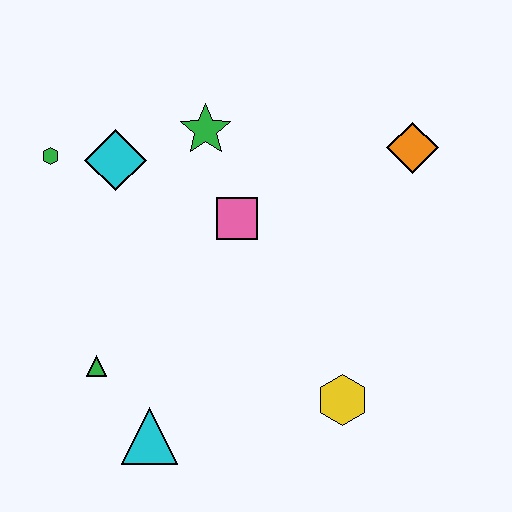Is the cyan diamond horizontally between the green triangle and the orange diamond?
Yes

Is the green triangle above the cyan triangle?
Yes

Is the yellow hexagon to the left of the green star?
No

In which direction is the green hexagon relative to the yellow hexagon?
The green hexagon is to the left of the yellow hexagon.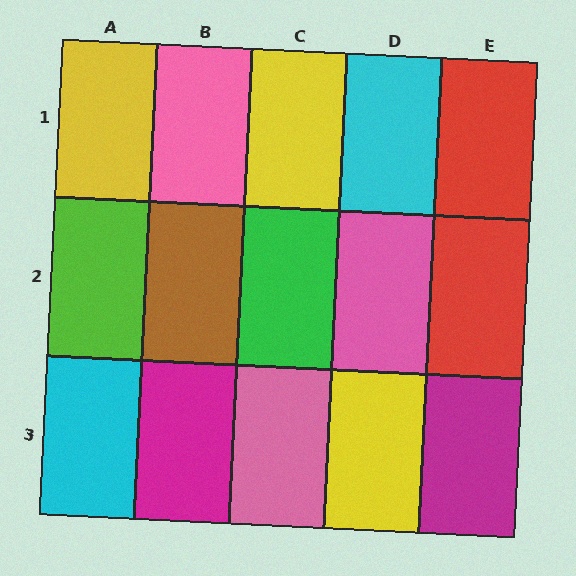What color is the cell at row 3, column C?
Pink.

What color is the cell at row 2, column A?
Lime.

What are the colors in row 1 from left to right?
Yellow, pink, yellow, cyan, red.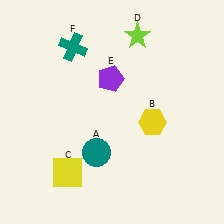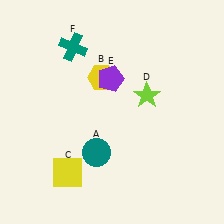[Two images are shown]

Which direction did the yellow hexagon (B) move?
The yellow hexagon (B) moved left.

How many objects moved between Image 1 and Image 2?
2 objects moved between the two images.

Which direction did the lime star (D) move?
The lime star (D) moved down.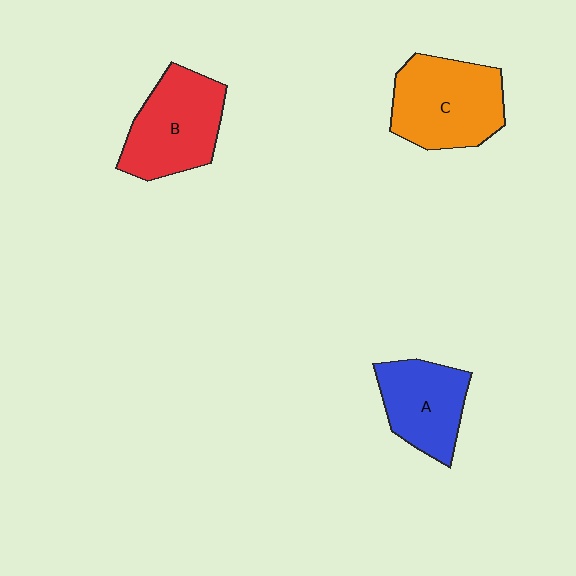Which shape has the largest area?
Shape C (orange).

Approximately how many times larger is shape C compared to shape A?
Approximately 1.3 times.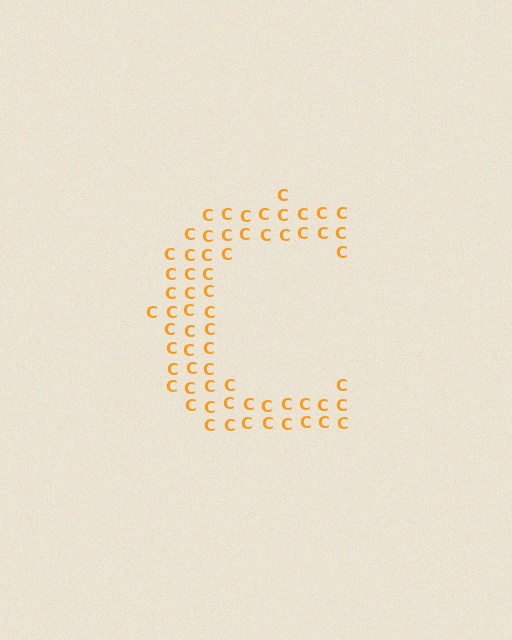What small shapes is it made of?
It is made of small letter C's.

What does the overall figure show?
The overall figure shows the letter C.